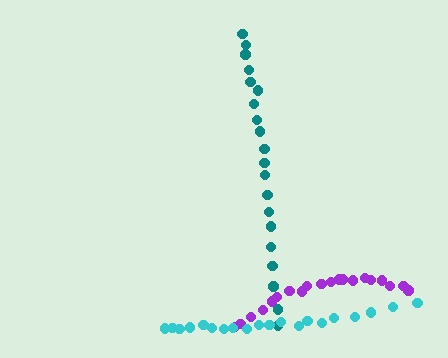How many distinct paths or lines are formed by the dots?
There are 3 distinct paths.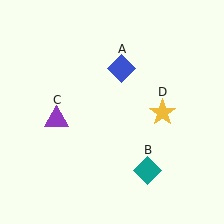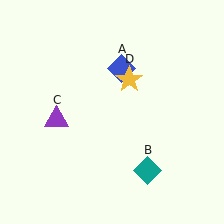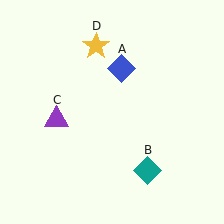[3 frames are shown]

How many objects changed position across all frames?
1 object changed position: yellow star (object D).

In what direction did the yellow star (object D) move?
The yellow star (object D) moved up and to the left.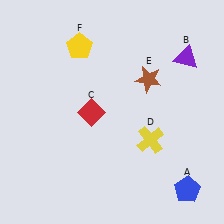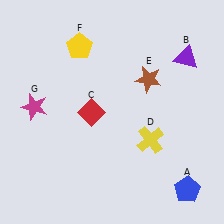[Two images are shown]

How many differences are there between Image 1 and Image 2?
There is 1 difference between the two images.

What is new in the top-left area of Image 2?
A magenta star (G) was added in the top-left area of Image 2.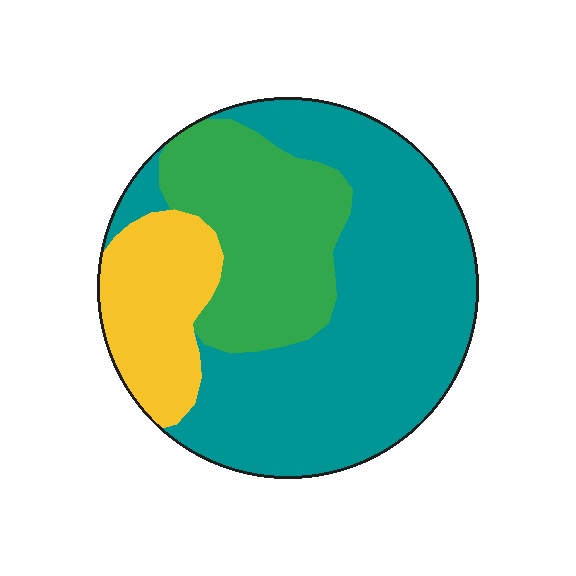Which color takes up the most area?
Teal, at roughly 55%.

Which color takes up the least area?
Yellow, at roughly 15%.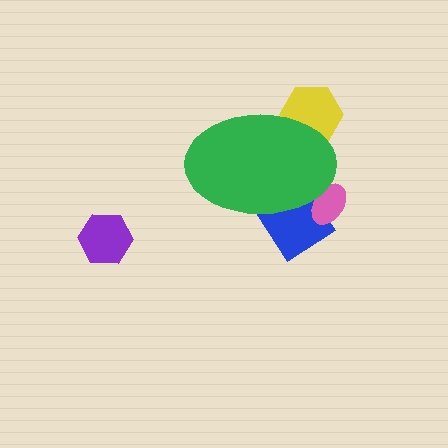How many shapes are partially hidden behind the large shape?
3 shapes are partially hidden.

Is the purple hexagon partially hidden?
No, the purple hexagon is fully visible.